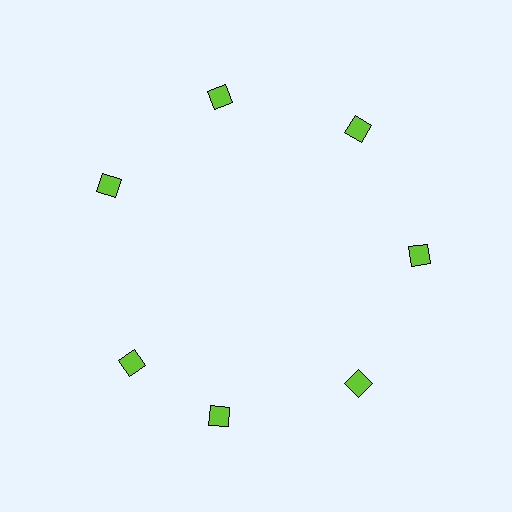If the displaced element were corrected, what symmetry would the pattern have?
It would have 7-fold rotational symmetry — the pattern would map onto itself every 51 degrees.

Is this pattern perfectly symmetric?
No. The 7 lime diamonds are arranged in a ring, but one element near the 8 o'clock position is rotated out of alignment along the ring, breaking the 7-fold rotational symmetry.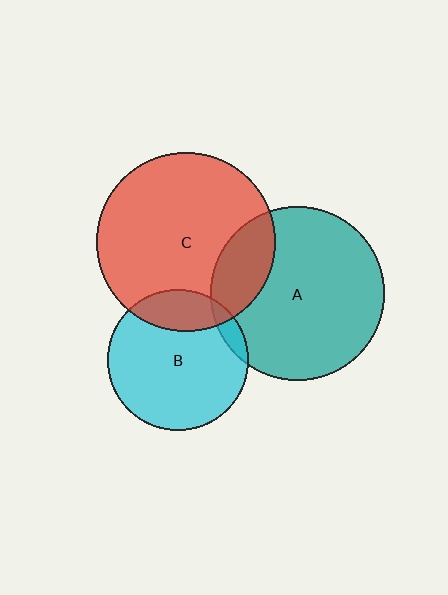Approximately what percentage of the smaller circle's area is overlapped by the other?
Approximately 20%.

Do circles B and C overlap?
Yes.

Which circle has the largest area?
Circle C (red).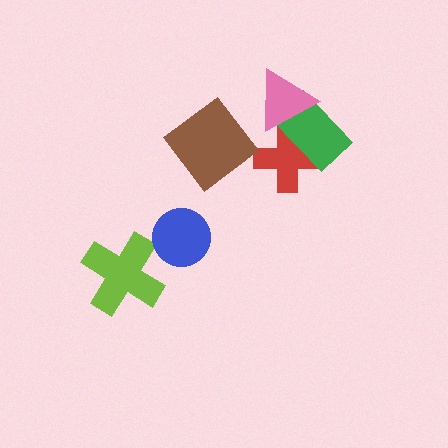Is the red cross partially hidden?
Yes, it is partially covered by another shape.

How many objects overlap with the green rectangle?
2 objects overlap with the green rectangle.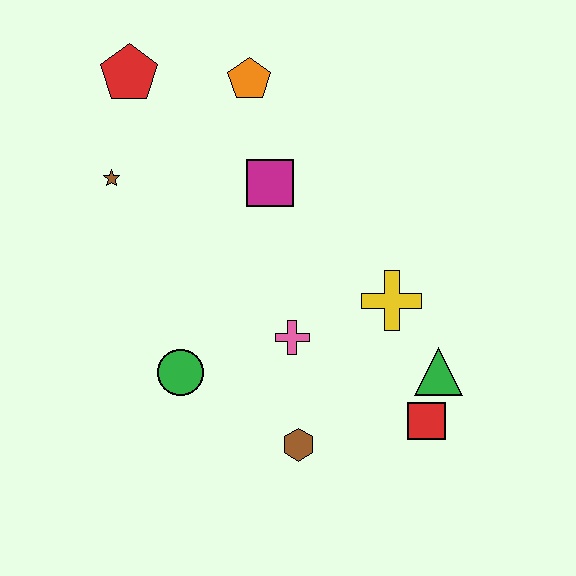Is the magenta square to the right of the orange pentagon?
Yes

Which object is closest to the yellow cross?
The green triangle is closest to the yellow cross.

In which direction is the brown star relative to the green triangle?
The brown star is to the left of the green triangle.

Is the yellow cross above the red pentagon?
No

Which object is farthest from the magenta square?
The red square is farthest from the magenta square.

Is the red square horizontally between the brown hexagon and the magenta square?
No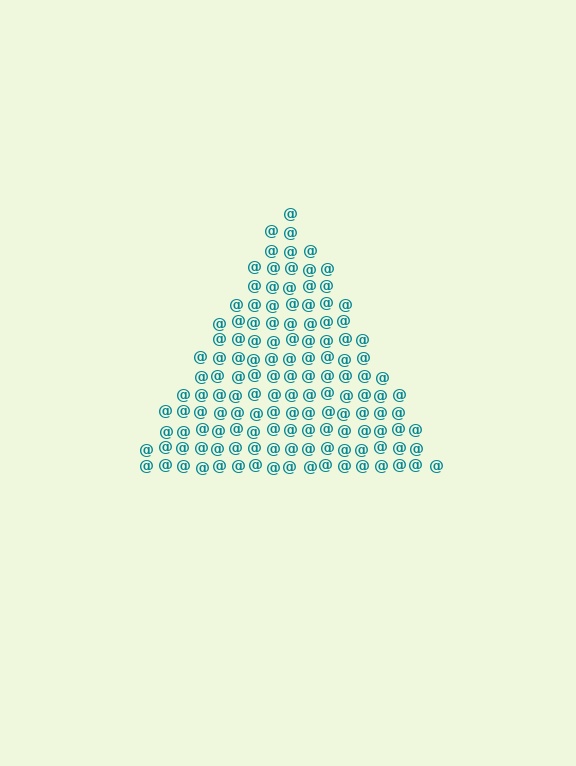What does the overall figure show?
The overall figure shows a triangle.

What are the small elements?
The small elements are at signs.